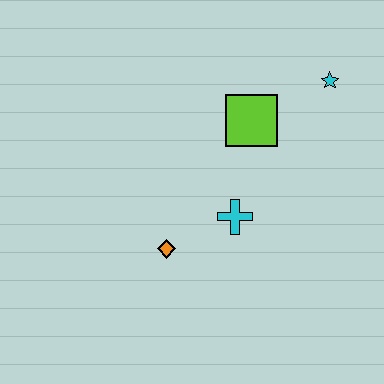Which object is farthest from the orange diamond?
The cyan star is farthest from the orange diamond.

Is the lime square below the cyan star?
Yes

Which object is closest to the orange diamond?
The cyan cross is closest to the orange diamond.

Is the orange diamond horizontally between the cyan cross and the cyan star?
No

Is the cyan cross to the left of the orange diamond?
No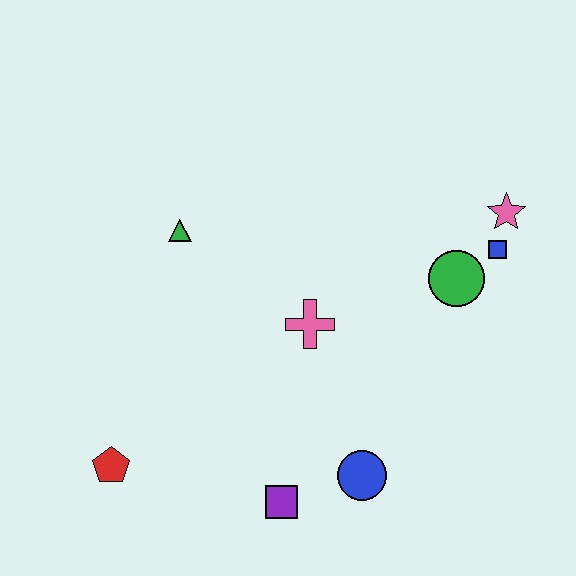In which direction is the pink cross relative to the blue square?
The pink cross is to the left of the blue square.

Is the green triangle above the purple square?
Yes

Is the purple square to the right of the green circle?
No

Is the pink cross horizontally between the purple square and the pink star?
Yes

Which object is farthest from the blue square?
The red pentagon is farthest from the blue square.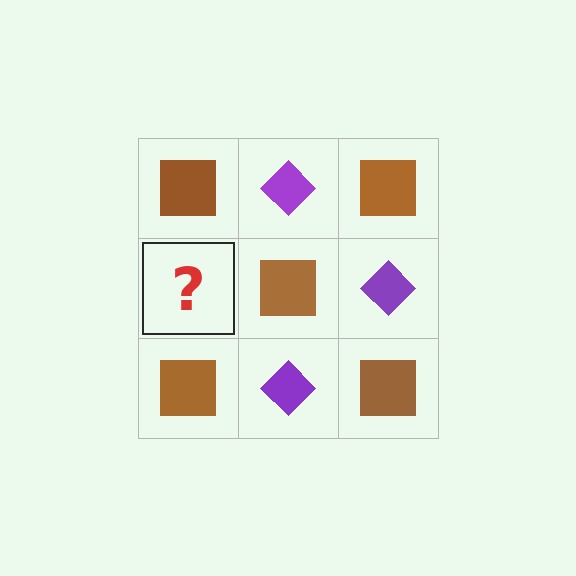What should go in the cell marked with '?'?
The missing cell should contain a purple diamond.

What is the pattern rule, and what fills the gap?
The rule is that it alternates brown square and purple diamond in a checkerboard pattern. The gap should be filled with a purple diamond.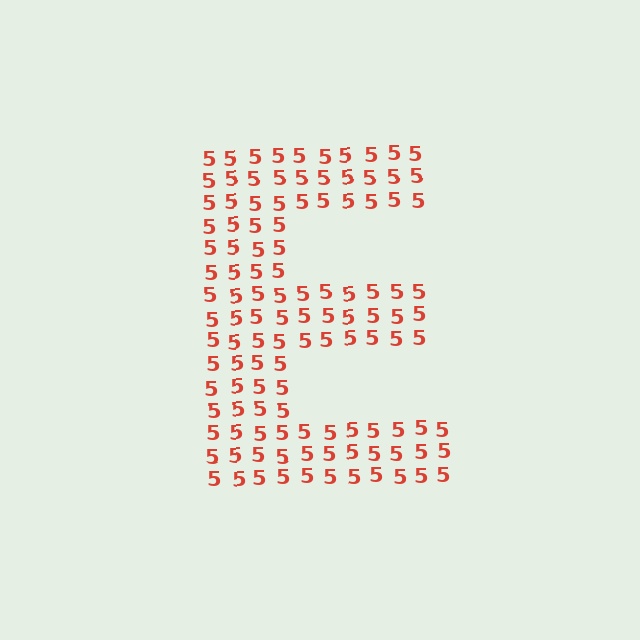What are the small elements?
The small elements are digit 5's.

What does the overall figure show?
The overall figure shows the letter E.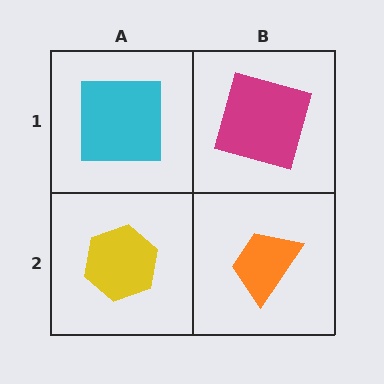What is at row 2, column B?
An orange trapezoid.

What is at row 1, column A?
A cyan square.